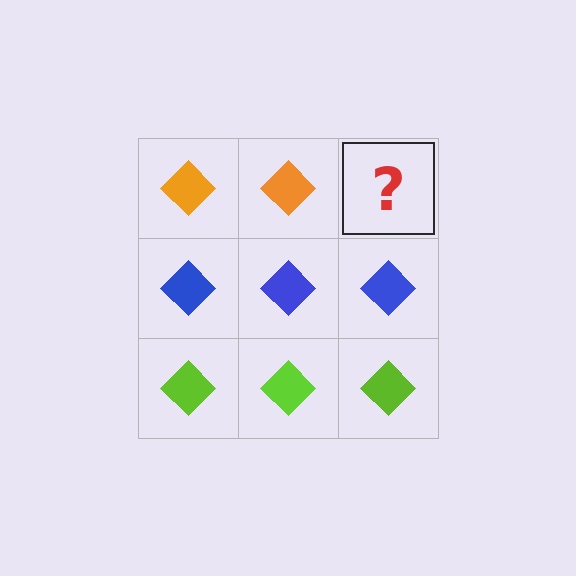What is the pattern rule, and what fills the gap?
The rule is that each row has a consistent color. The gap should be filled with an orange diamond.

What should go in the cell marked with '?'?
The missing cell should contain an orange diamond.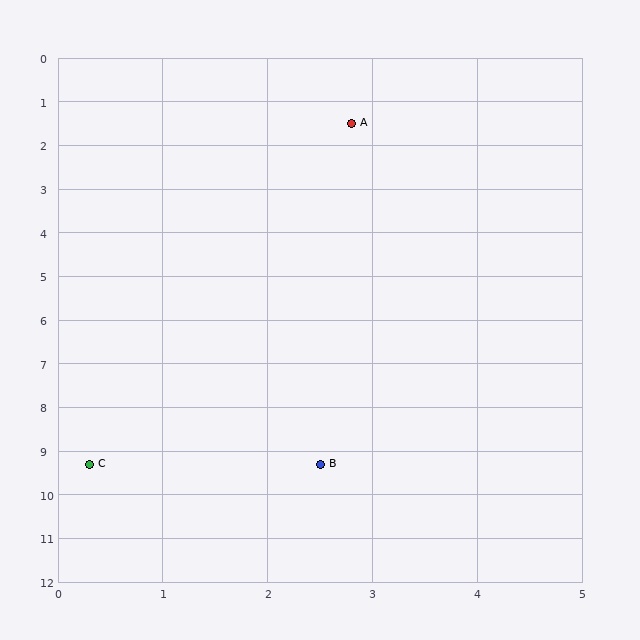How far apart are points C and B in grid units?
Points C and B are about 2.2 grid units apart.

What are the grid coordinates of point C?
Point C is at approximately (0.3, 9.3).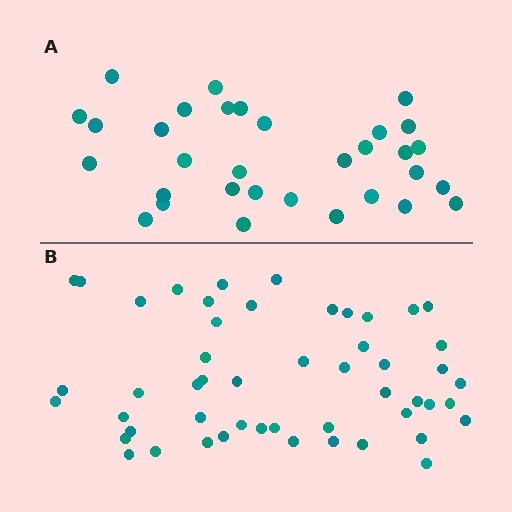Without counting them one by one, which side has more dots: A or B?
Region B (the bottom region) has more dots.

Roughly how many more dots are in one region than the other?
Region B has approximately 20 more dots than region A.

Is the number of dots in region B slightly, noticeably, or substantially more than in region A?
Region B has substantially more. The ratio is roughly 1.6 to 1.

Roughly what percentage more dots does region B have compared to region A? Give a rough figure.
About 60% more.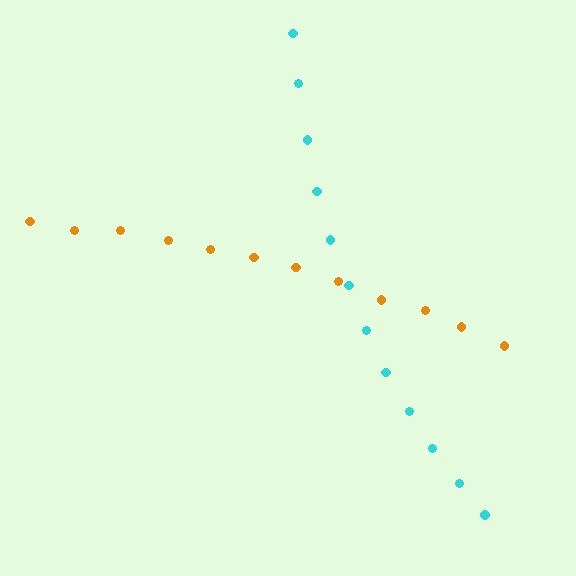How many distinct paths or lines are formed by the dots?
There are 2 distinct paths.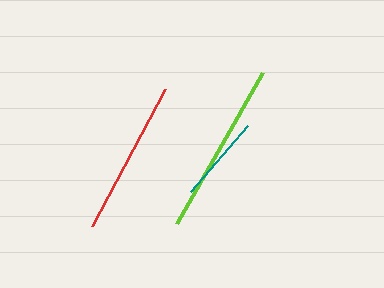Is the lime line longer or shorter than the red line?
The lime line is longer than the red line.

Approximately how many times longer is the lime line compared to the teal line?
The lime line is approximately 2.0 times the length of the teal line.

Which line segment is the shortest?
The teal line is the shortest at approximately 87 pixels.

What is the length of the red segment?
The red segment is approximately 155 pixels long.